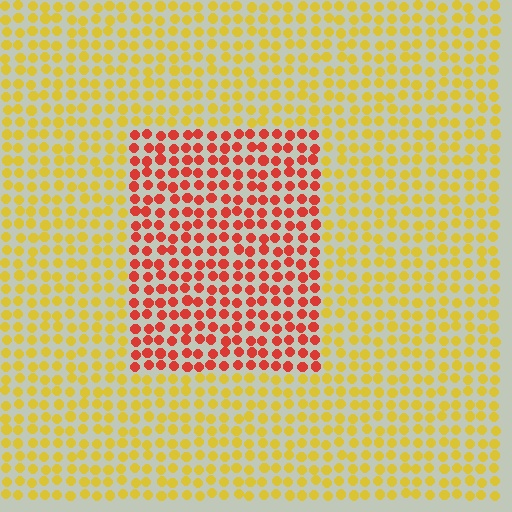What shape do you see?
I see a rectangle.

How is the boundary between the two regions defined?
The boundary is defined purely by a slight shift in hue (about 50 degrees). Spacing, size, and orientation are identical on both sides.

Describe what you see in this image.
The image is filled with small yellow elements in a uniform arrangement. A rectangle-shaped region is visible where the elements are tinted to a slightly different hue, forming a subtle color boundary.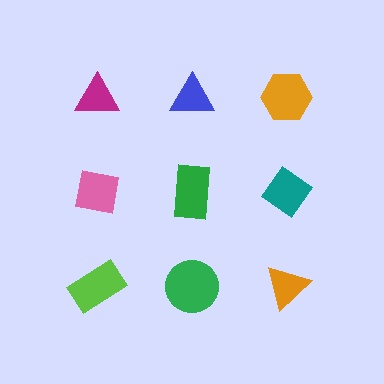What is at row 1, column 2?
A blue triangle.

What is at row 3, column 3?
An orange triangle.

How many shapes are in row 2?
3 shapes.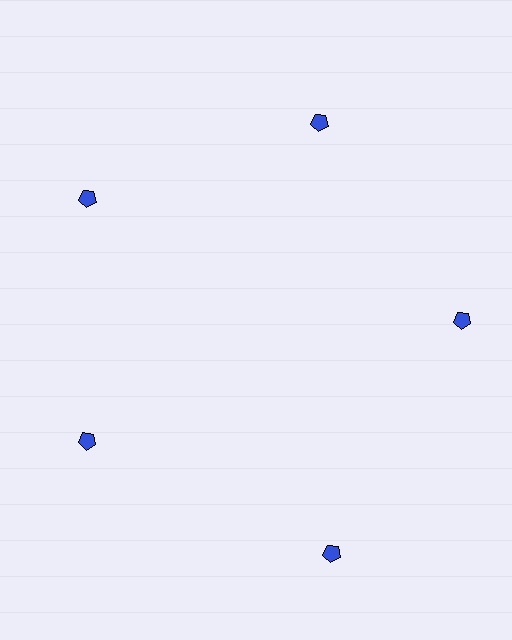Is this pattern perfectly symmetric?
No. The 5 blue pentagons are arranged in a ring, but one element near the 5 o'clock position is pushed outward from the center, breaking the 5-fold rotational symmetry.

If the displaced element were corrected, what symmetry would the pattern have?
It would have 5-fold rotational symmetry — the pattern would map onto itself every 72 degrees.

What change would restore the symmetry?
The symmetry would be restored by moving it inward, back onto the ring so that all 5 pentagons sit at equal angles and equal distance from the center.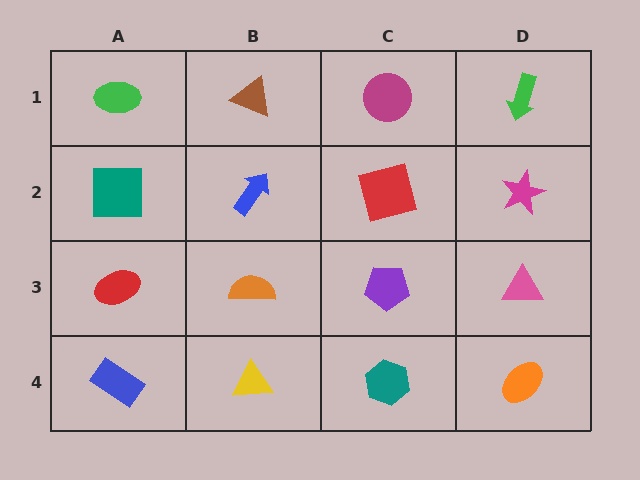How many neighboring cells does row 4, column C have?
3.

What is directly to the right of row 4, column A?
A yellow triangle.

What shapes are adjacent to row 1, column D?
A magenta star (row 2, column D), a magenta circle (row 1, column C).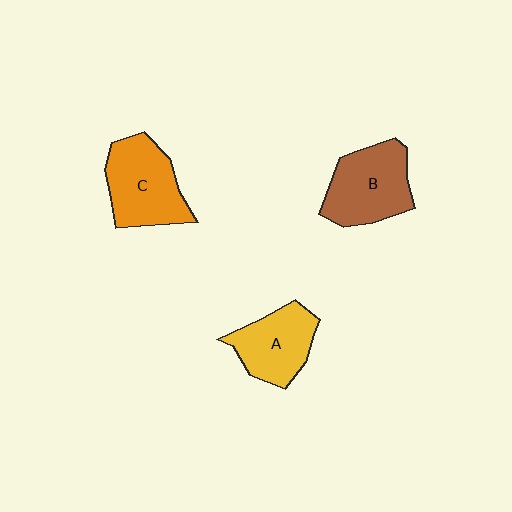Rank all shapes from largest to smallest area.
From largest to smallest: C (orange), B (brown), A (yellow).